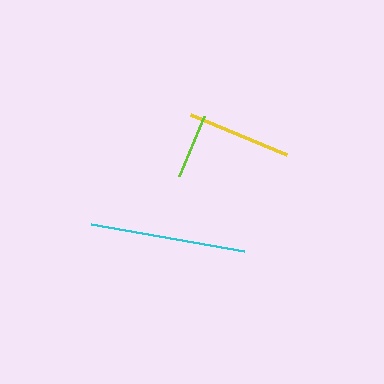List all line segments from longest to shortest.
From longest to shortest: cyan, yellow, lime.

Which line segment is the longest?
The cyan line is the longest at approximately 155 pixels.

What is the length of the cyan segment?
The cyan segment is approximately 155 pixels long.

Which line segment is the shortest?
The lime line is the shortest at approximately 64 pixels.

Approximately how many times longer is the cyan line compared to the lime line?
The cyan line is approximately 2.4 times the length of the lime line.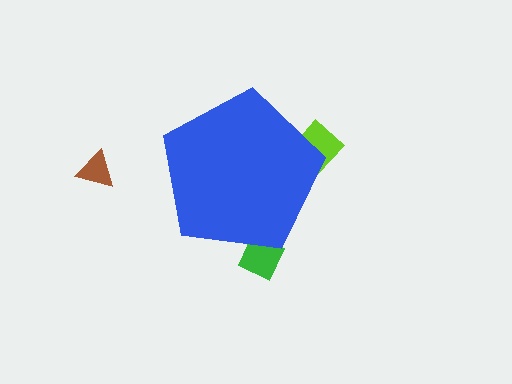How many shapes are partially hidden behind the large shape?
2 shapes are partially hidden.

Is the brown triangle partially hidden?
No, the brown triangle is fully visible.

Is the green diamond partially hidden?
Yes, the green diamond is partially hidden behind the blue pentagon.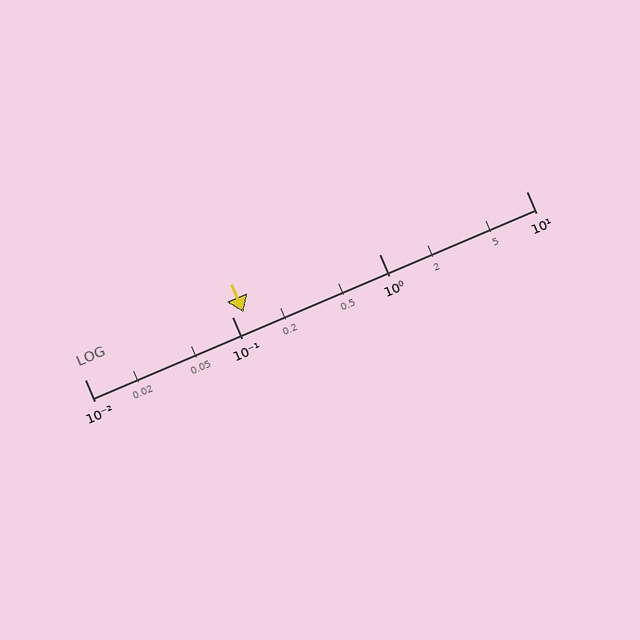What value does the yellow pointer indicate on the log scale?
The pointer indicates approximately 0.12.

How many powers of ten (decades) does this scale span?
The scale spans 3 decades, from 0.01 to 10.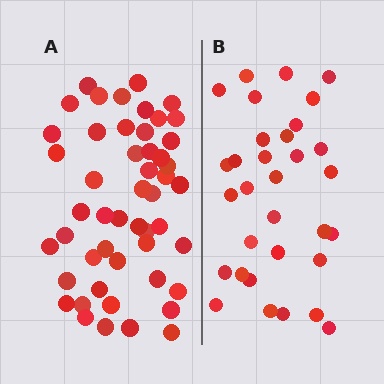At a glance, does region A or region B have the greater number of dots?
Region A (the left region) has more dots.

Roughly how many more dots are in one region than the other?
Region A has approximately 20 more dots than region B.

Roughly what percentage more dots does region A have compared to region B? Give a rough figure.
About 55% more.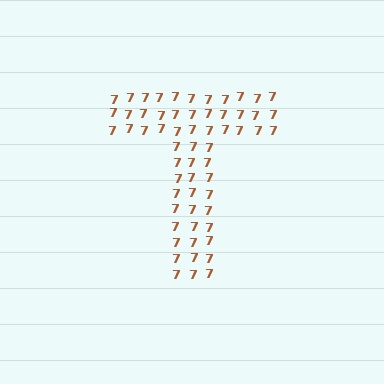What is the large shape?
The large shape is the letter T.